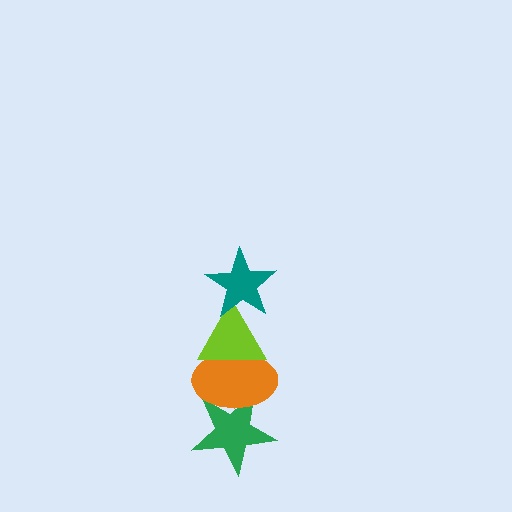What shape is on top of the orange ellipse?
The lime triangle is on top of the orange ellipse.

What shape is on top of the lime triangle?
The teal star is on top of the lime triangle.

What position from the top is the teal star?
The teal star is 1st from the top.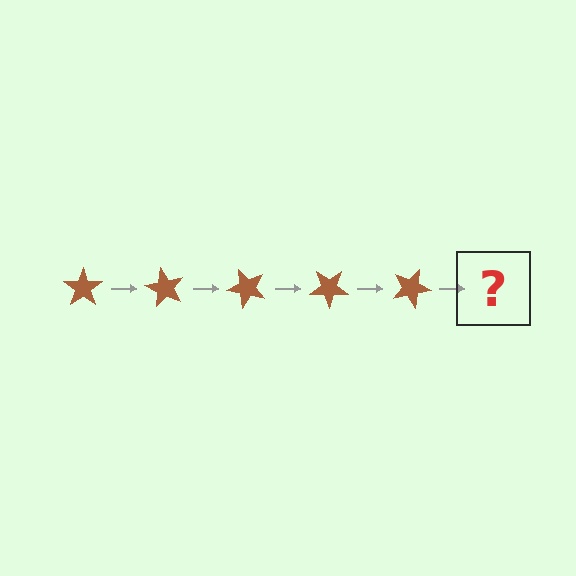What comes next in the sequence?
The next element should be a brown star rotated 300 degrees.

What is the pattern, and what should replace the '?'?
The pattern is that the star rotates 60 degrees each step. The '?' should be a brown star rotated 300 degrees.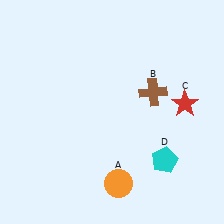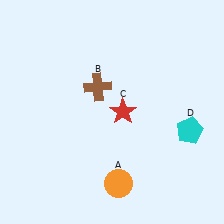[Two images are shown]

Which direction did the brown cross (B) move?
The brown cross (B) moved left.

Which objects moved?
The objects that moved are: the brown cross (B), the red star (C), the cyan pentagon (D).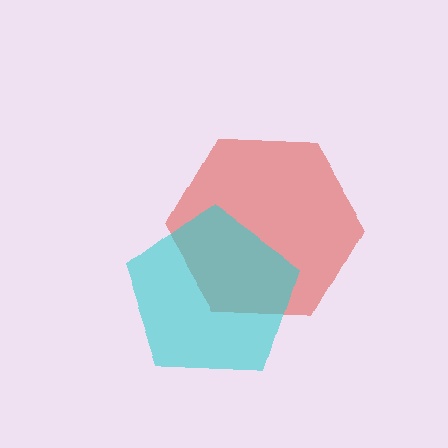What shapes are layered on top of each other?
The layered shapes are: a red hexagon, a cyan pentagon.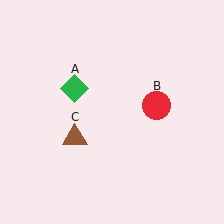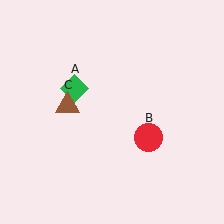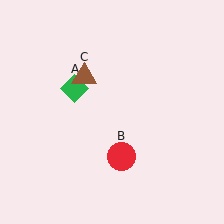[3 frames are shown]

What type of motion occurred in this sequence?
The red circle (object B), brown triangle (object C) rotated clockwise around the center of the scene.